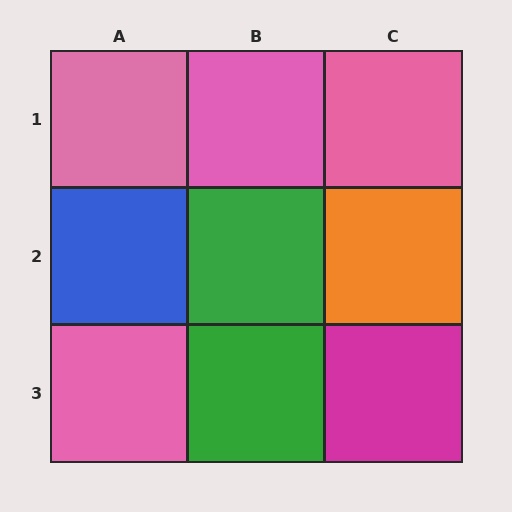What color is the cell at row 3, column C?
Magenta.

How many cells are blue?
1 cell is blue.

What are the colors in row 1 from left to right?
Pink, pink, pink.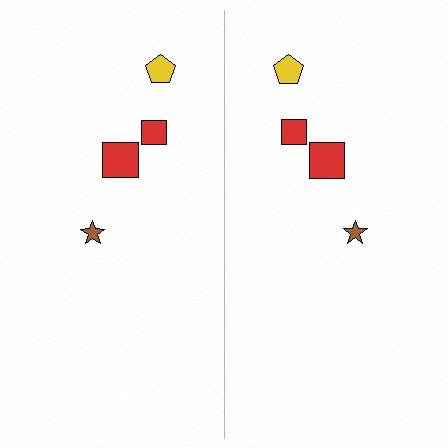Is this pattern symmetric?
Yes, this pattern has bilateral (reflection) symmetry.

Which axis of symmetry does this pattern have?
The pattern has a vertical axis of symmetry running through the center of the image.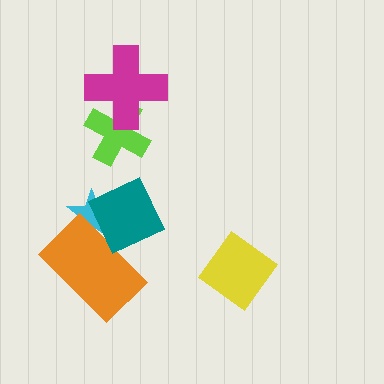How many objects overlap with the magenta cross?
1 object overlaps with the magenta cross.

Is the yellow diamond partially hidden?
No, no other shape covers it.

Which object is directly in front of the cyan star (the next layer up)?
The orange rectangle is directly in front of the cyan star.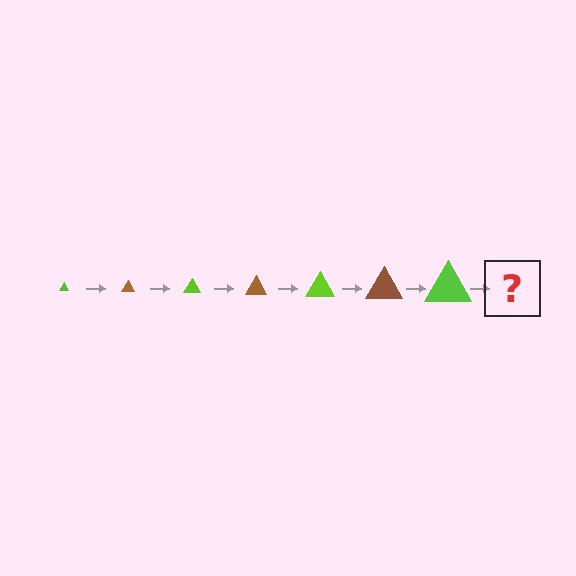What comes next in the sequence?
The next element should be a brown triangle, larger than the previous one.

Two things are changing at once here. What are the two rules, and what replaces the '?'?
The two rules are that the triangle grows larger each step and the color cycles through lime and brown. The '?' should be a brown triangle, larger than the previous one.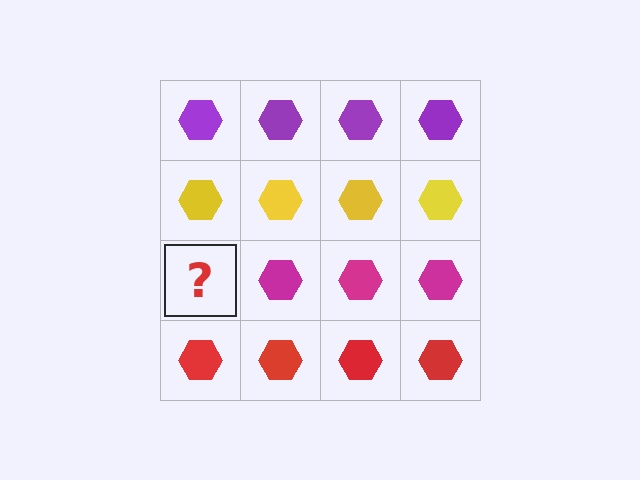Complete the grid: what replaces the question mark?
The question mark should be replaced with a magenta hexagon.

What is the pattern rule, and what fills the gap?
The rule is that each row has a consistent color. The gap should be filled with a magenta hexagon.